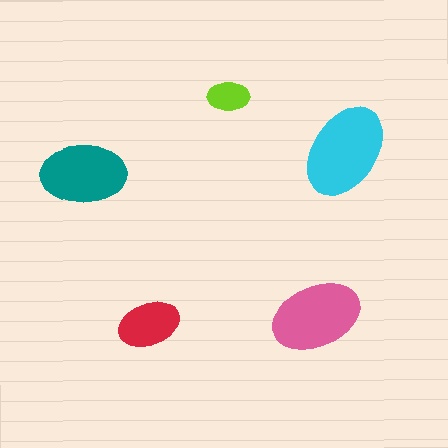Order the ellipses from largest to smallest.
the cyan one, the pink one, the teal one, the red one, the lime one.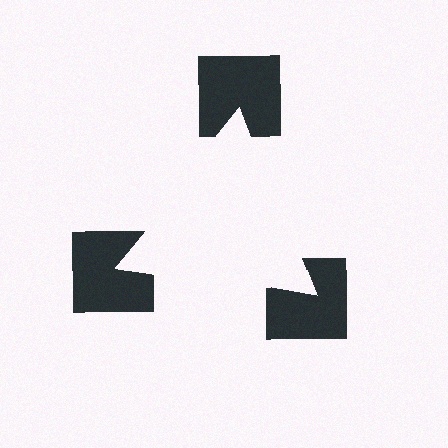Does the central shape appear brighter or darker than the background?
It typically appears slightly brighter than the background, even though no actual brightness change is drawn.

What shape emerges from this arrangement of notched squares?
An illusory triangle — its edges are inferred from the aligned wedge cuts in the notched squares, not physically drawn.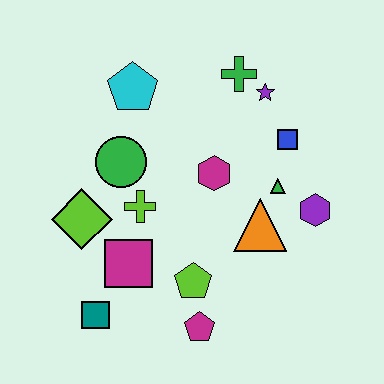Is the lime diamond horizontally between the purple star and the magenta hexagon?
No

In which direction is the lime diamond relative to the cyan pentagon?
The lime diamond is below the cyan pentagon.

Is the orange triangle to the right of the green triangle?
No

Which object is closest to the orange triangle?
The green triangle is closest to the orange triangle.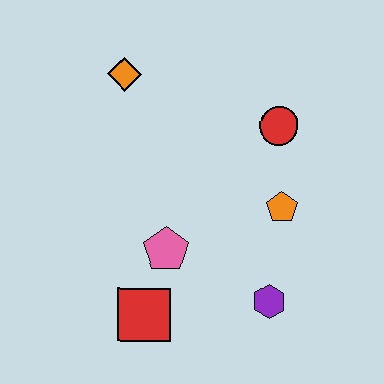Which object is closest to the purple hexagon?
The orange pentagon is closest to the purple hexagon.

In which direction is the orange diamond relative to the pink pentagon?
The orange diamond is above the pink pentagon.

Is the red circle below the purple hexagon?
No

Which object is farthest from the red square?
The orange diamond is farthest from the red square.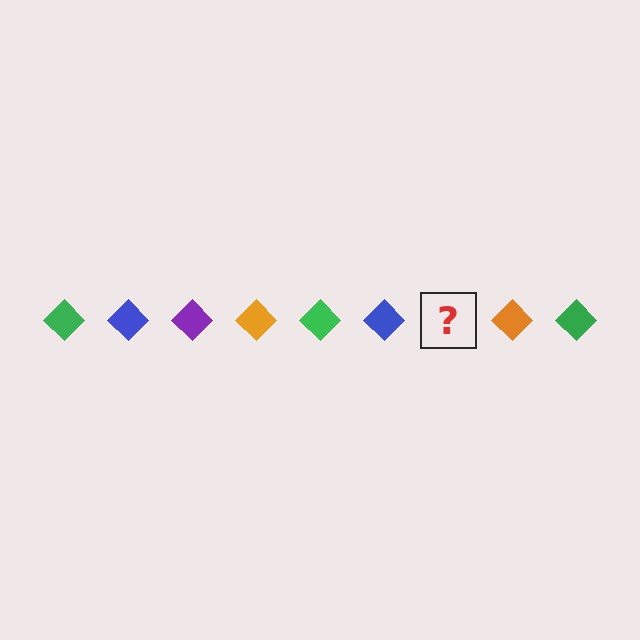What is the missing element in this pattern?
The missing element is a purple diamond.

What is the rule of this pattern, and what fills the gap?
The rule is that the pattern cycles through green, blue, purple, orange diamonds. The gap should be filled with a purple diamond.